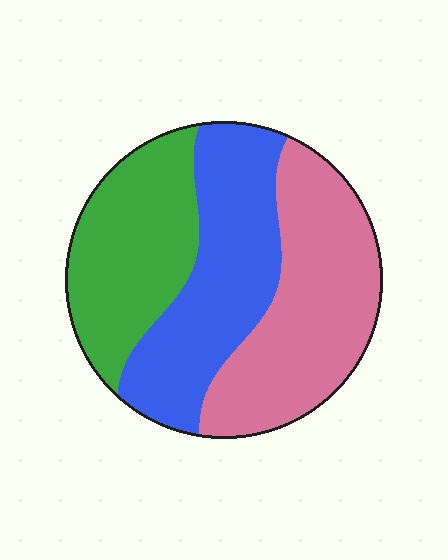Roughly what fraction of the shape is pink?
Pink takes up about three eighths (3/8) of the shape.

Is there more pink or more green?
Pink.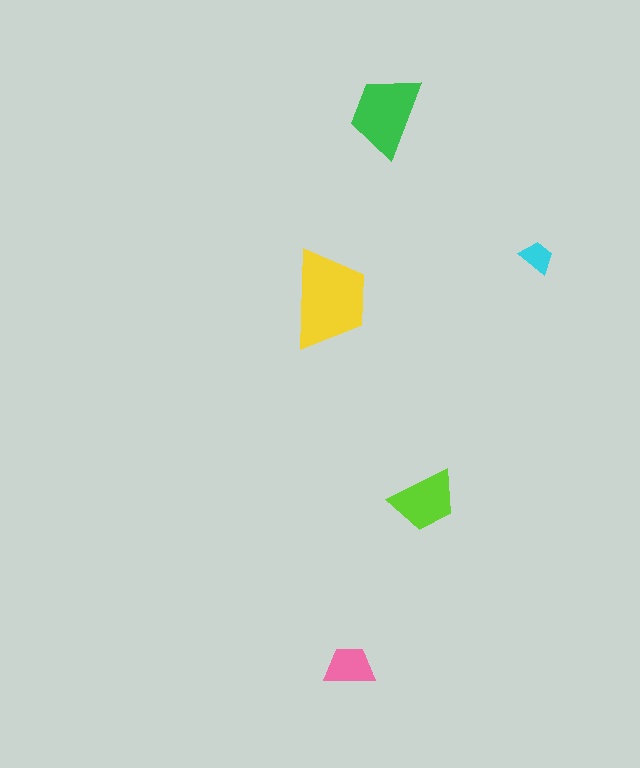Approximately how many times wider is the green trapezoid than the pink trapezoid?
About 1.5 times wider.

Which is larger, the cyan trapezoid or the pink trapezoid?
The pink one.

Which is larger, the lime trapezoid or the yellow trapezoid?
The yellow one.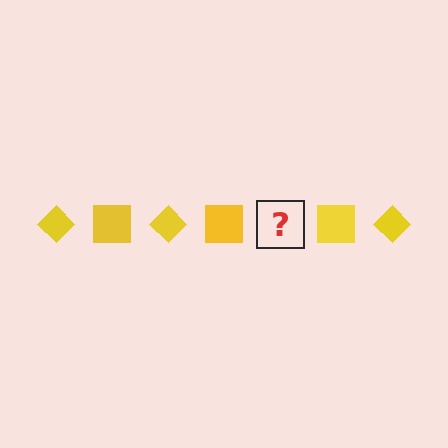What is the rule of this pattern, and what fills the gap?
The rule is that the pattern cycles through diamond, square shapes in yellow. The gap should be filled with a yellow diamond.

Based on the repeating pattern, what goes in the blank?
The blank should be a yellow diamond.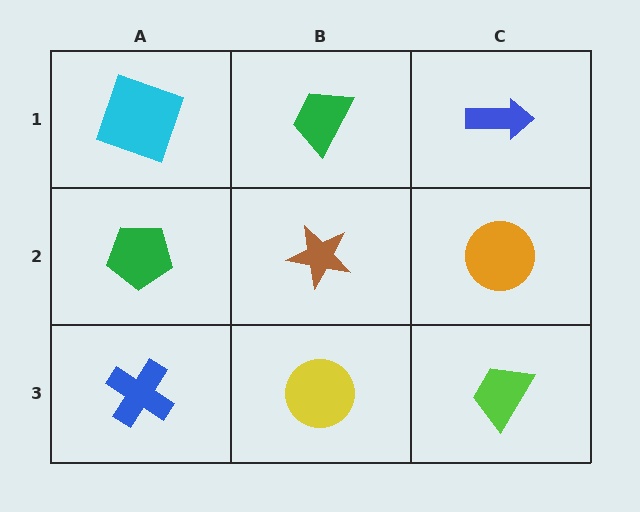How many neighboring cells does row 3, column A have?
2.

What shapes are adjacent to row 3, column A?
A green pentagon (row 2, column A), a yellow circle (row 3, column B).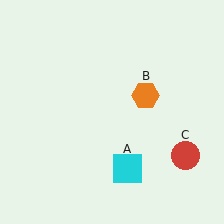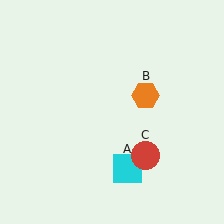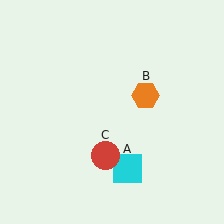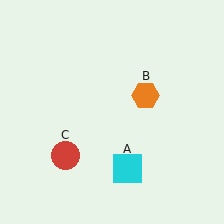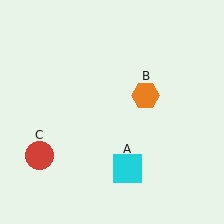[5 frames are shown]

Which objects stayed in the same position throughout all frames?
Cyan square (object A) and orange hexagon (object B) remained stationary.